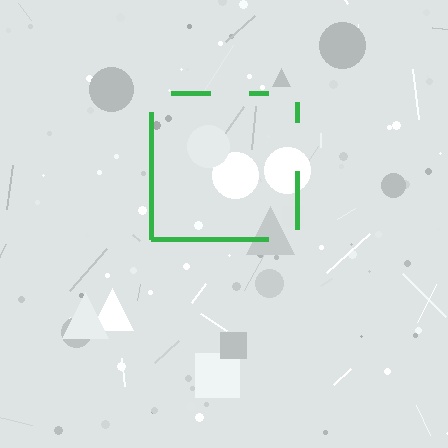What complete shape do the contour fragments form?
The contour fragments form a square.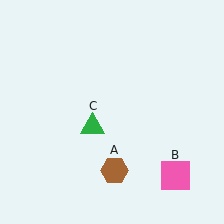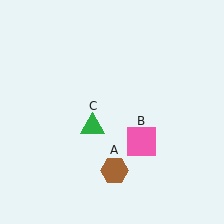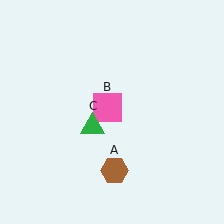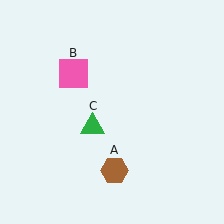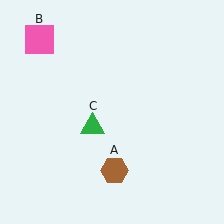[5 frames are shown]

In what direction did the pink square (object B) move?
The pink square (object B) moved up and to the left.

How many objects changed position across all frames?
1 object changed position: pink square (object B).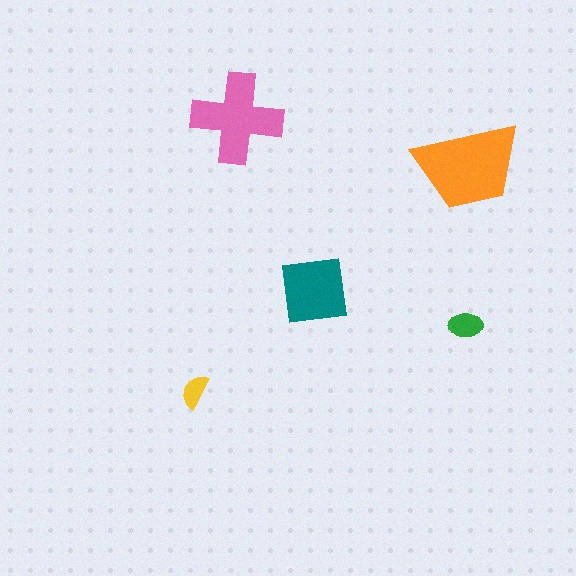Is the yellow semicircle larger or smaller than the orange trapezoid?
Smaller.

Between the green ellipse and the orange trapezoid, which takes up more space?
The orange trapezoid.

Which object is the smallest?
The yellow semicircle.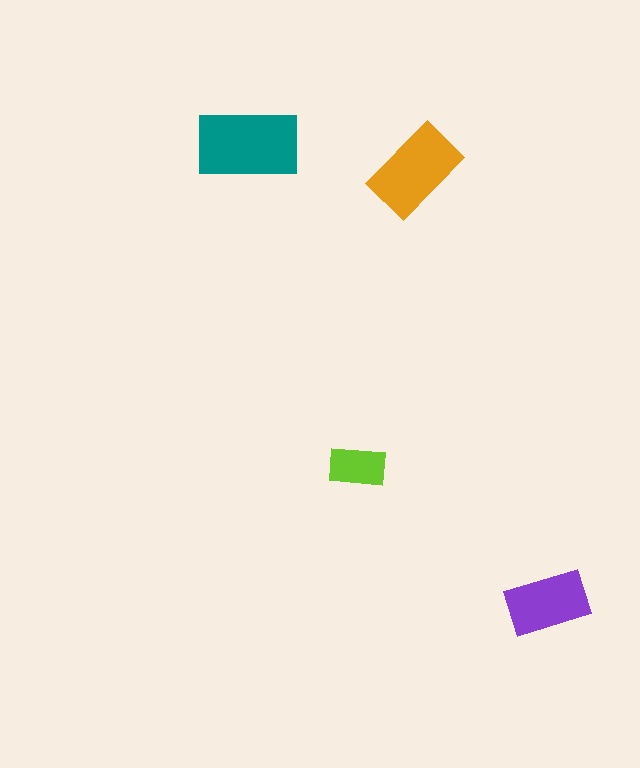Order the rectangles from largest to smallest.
the teal one, the orange one, the purple one, the lime one.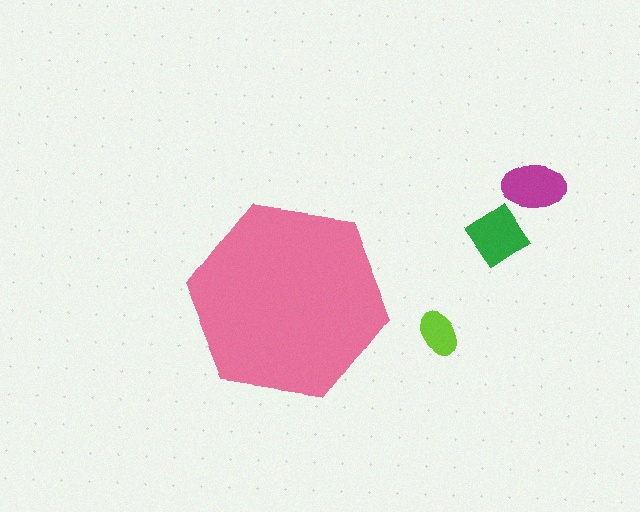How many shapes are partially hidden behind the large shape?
0 shapes are partially hidden.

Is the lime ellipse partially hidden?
No, the lime ellipse is fully visible.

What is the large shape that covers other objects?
A pink hexagon.